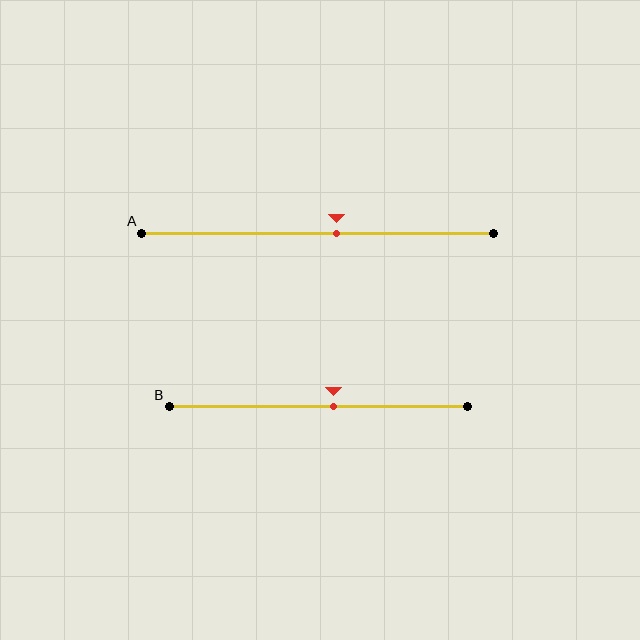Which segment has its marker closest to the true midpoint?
Segment B has its marker closest to the true midpoint.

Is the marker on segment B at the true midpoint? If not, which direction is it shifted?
No, the marker on segment B is shifted to the right by about 5% of the segment length.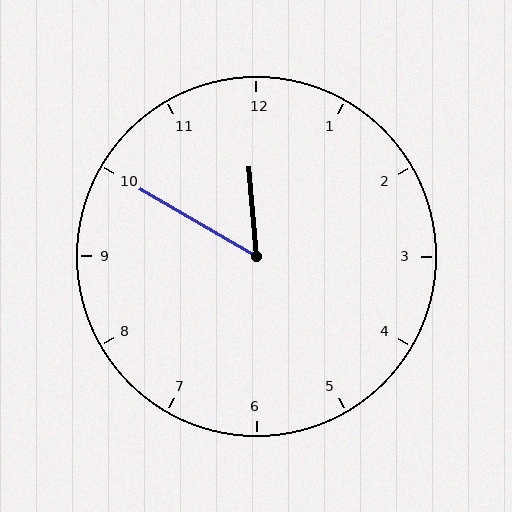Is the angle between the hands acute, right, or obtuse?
It is acute.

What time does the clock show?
11:50.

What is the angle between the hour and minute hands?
Approximately 55 degrees.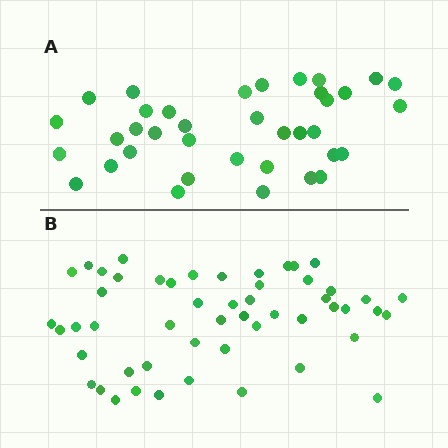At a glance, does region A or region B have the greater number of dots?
Region B (the bottom region) has more dots.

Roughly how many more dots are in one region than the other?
Region B has approximately 15 more dots than region A.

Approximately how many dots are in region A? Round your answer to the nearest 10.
About 40 dots. (The exact count is 37, which rounds to 40.)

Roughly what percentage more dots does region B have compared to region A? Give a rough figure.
About 40% more.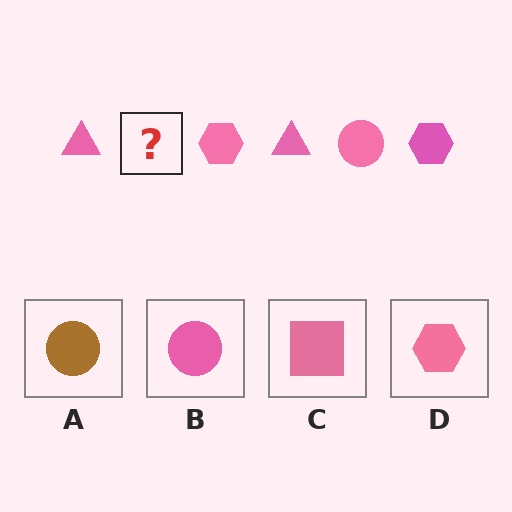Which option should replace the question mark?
Option B.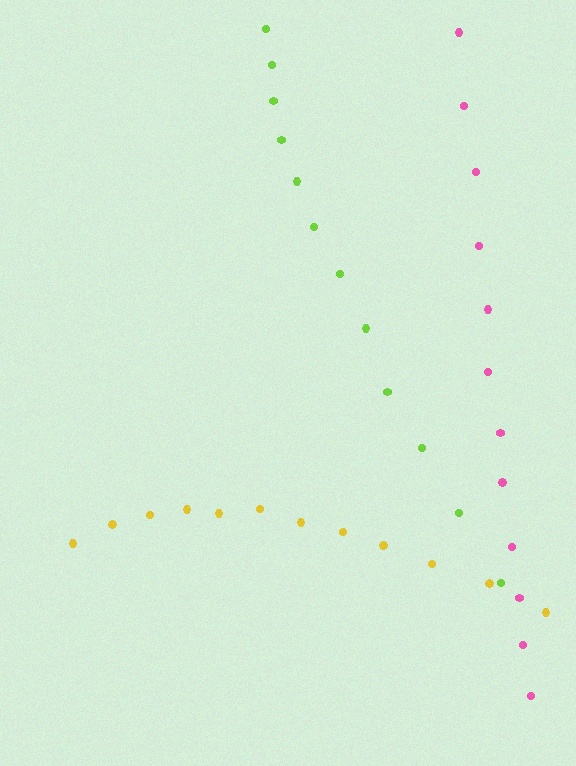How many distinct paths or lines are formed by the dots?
There are 3 distinct paths.